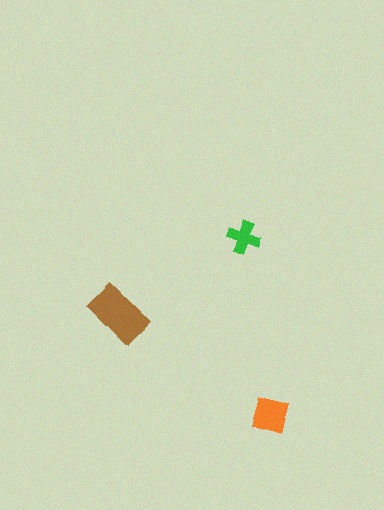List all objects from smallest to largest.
The green cross, the orange square, the brown rectangle.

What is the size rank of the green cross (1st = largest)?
3rd.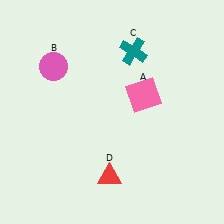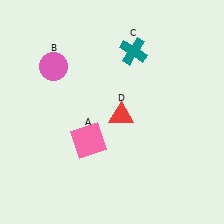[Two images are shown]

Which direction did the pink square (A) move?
The pink square (A) moved left.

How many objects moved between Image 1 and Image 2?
2 objects moved between the two images.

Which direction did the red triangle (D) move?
The red triangle (D) moved up.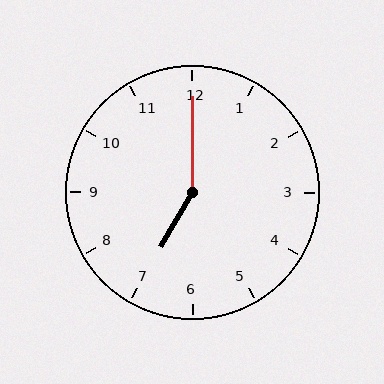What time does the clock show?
7:00.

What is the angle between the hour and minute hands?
Approximately 150 degrees.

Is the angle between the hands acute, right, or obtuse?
It is obtuse.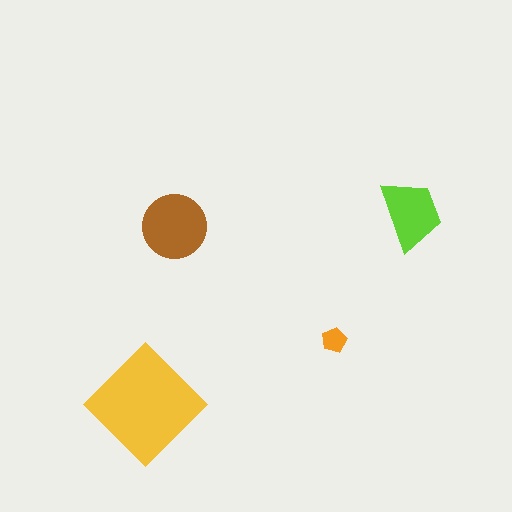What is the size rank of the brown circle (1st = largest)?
2nd.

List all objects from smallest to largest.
The orange pentagon, the lime trapezoid, the brown circle, the yellow diamond.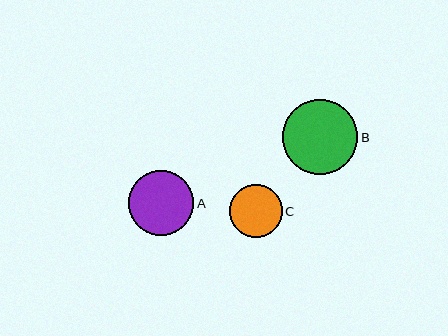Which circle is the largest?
Circle B is the largest with a size of approximately 76 pixels.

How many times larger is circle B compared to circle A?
Circle B is approximately 1.2 times the size of circle A.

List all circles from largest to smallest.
From largest to smallest: B, A, C.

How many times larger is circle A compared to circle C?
Circle A is approximately 1.2 times the size of circle C.